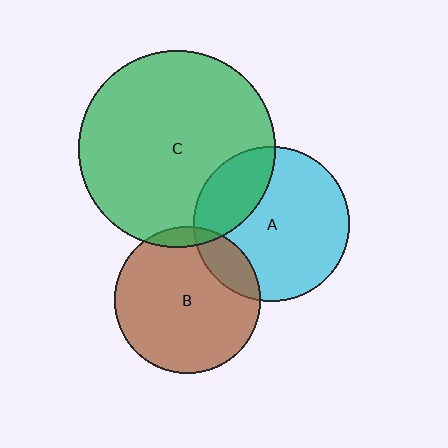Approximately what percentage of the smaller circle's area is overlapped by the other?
Approximately 5%.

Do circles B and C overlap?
Yes.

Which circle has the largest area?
Circle C (green).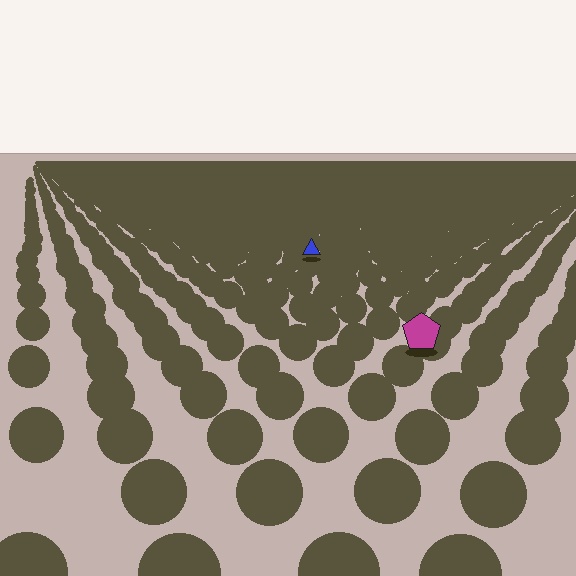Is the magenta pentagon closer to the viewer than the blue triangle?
Yes. The magenta pentagon is closer — you can tell from the texture gradient: the ground texture is coarser near it.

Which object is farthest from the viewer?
The blue triangle is farthest from the viewer. It appears smaller and the ground texture around it is denser.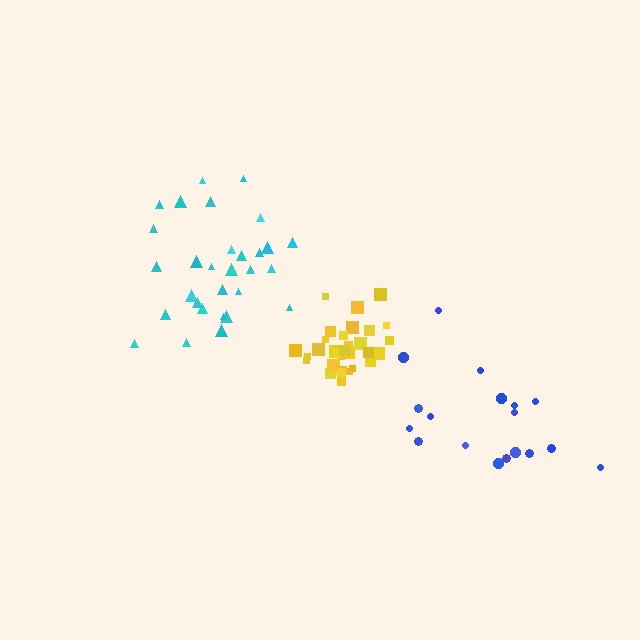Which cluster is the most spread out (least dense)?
Blue.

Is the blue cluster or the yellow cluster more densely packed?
Yellow.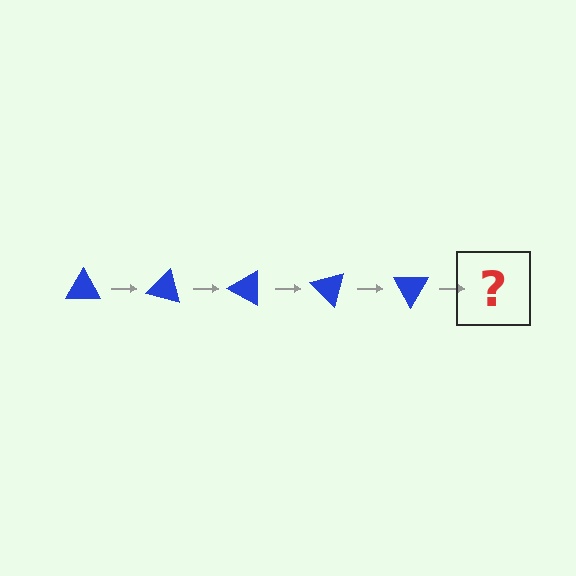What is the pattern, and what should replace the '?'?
The pattern is that the triangle rotates 15 degrees each step. The '?' should be a blue triangle rotated 75 degrees.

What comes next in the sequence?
The next element should be a blue triangle rotated 75 degrees.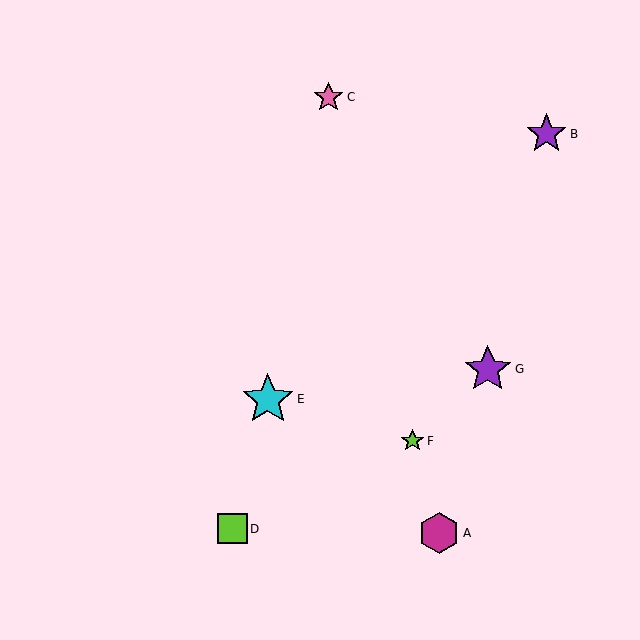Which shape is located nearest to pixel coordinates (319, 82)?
The pink star (labeled C) at (328, 97) is nearest to that location.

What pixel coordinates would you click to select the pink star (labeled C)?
Click at (328, 97) to select the pink star C.